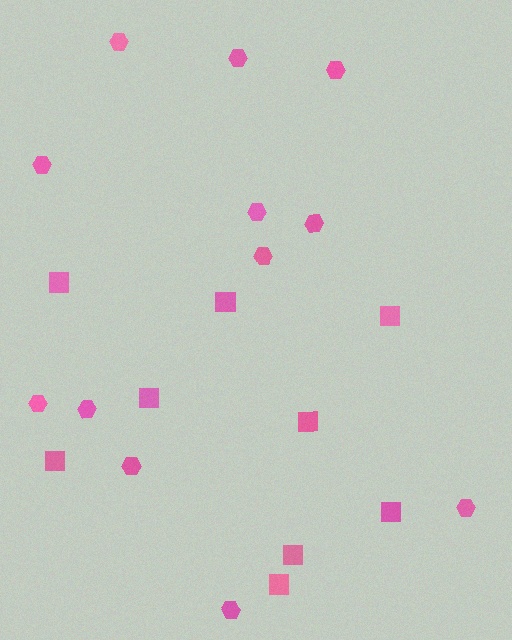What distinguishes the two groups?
There are 2 groups: one group of squares (9) and one group of hexagons (12).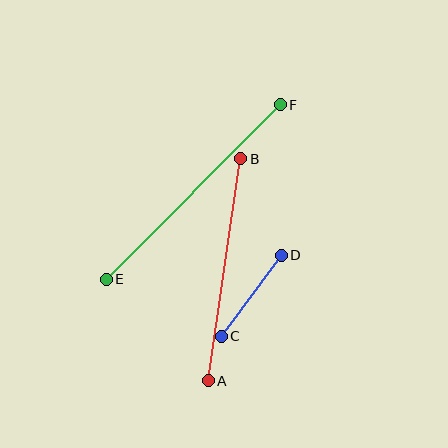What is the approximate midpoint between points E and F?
The midpoint is at approximately (193, 192) pixels.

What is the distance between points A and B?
The distance is approximately 224 pixels.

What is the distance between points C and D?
The distance is approximately 101 pixels.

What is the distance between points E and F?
The distance is approximately 247 pixels.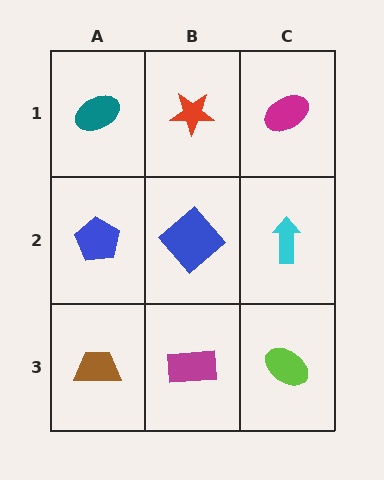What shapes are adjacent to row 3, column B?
A blue diamond (row 2, column B), a brown trapezoid (row 3, column A), a lime ellipse (row 3, column C).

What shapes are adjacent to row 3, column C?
A cyan arrow (row 2, column C), a magenta rectangle (row 3, column B).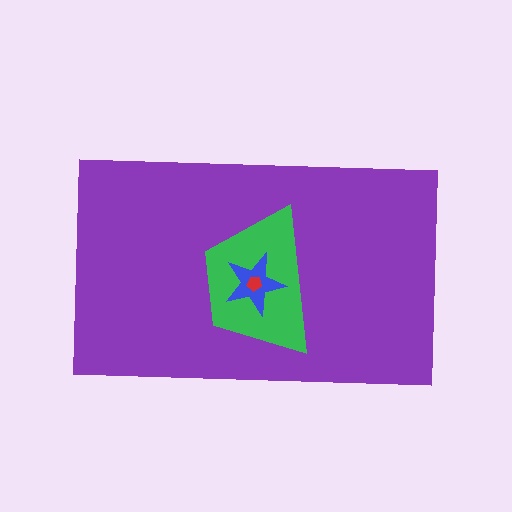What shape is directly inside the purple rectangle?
The green trapezoid.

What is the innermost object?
The red pentagon.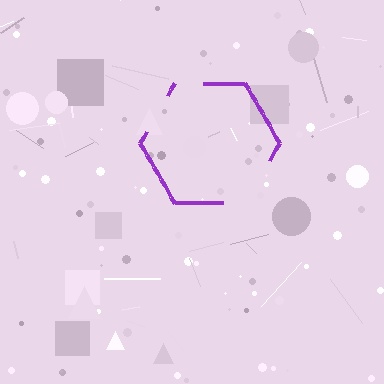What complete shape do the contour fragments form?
The contour fragments form a hexagon.